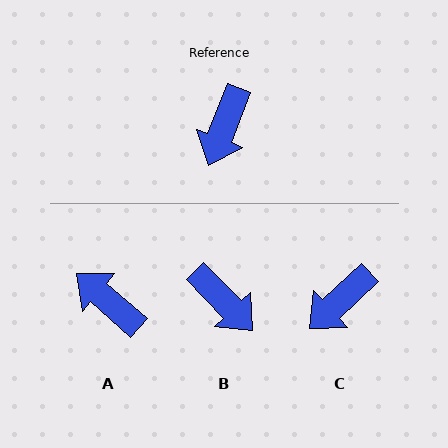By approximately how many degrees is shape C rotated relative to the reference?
Approximately 26 degrees clockwise.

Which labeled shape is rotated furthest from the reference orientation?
A, about 110 degrees away.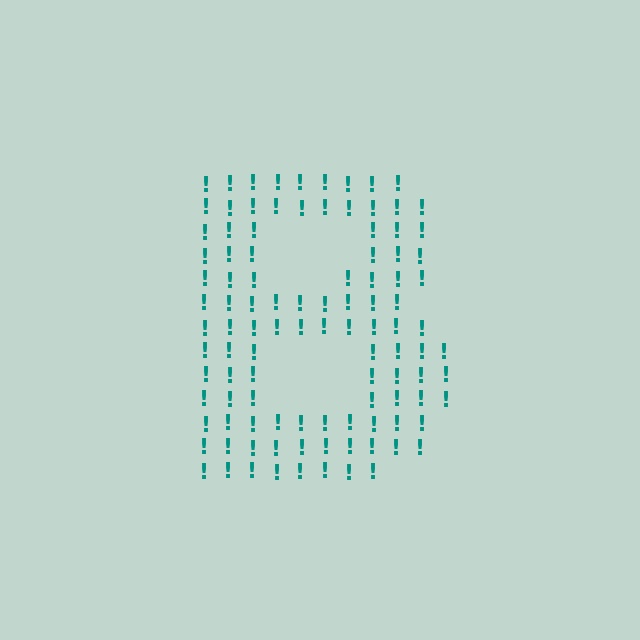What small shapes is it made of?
It is made of small exclamation marks.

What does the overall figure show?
The overall figure shows the letter B.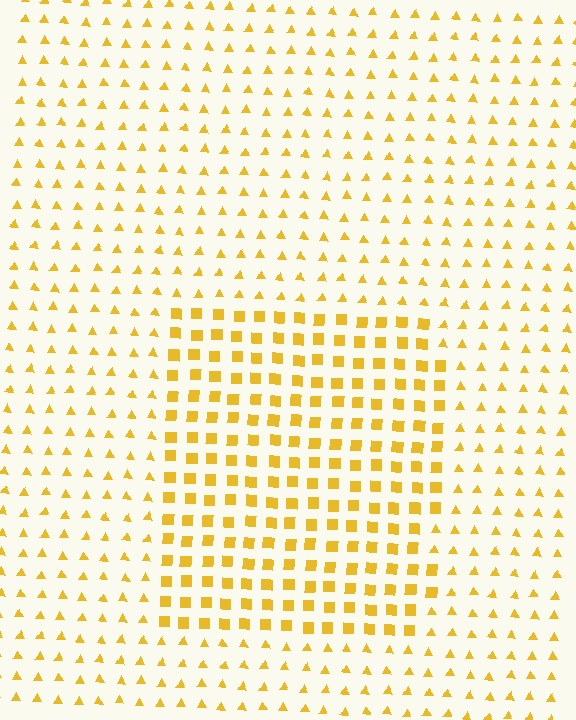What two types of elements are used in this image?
The image uses squares inside the rectangle region and triangles outside it.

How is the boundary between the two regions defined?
The boundary is defined by a change in element shape: squares inside vs. triangles outside. All elements share the same color and spacing.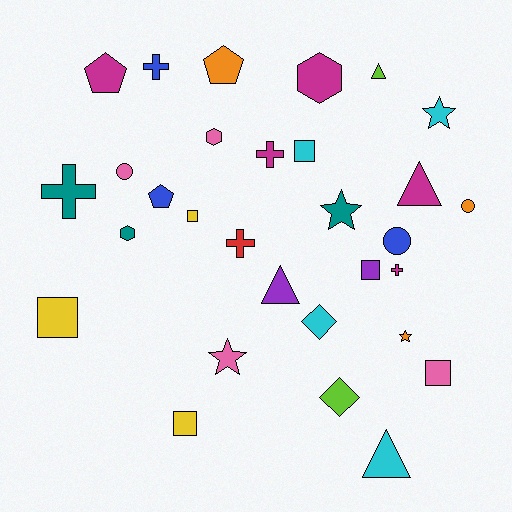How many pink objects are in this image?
There are 4 pink objects.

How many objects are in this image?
There are 30 objects.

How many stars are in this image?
There are 4 stars.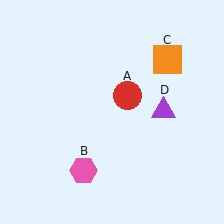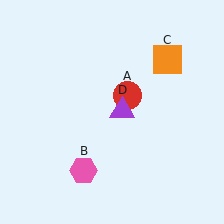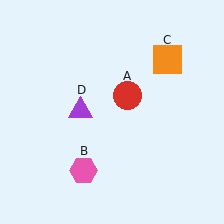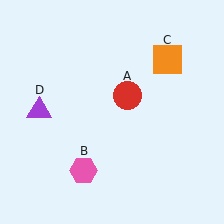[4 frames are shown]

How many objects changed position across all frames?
1 object changed position: purple triangle (object D).